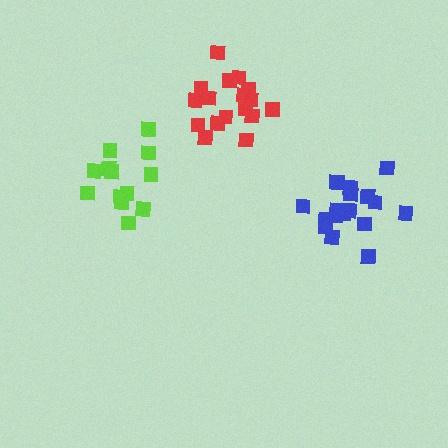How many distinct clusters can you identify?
There are 3 distinct clusters.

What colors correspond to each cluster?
The clusters are colored: red, blue, lime.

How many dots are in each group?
Group 1: 17 dots, Group 2: 18 dots, Group 3: 13 dots (48 total).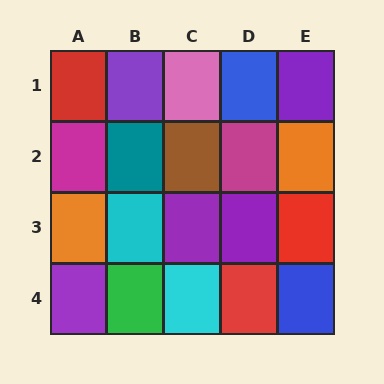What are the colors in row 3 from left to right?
Orange, cyan, purple, purple, red.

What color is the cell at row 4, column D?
Red.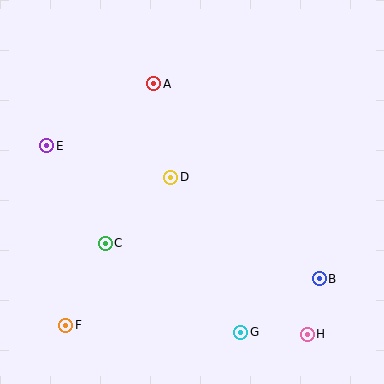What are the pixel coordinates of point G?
Point G is at (241, 332).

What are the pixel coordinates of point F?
Point F is at (66, 325).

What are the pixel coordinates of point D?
Point D is at (171, 177).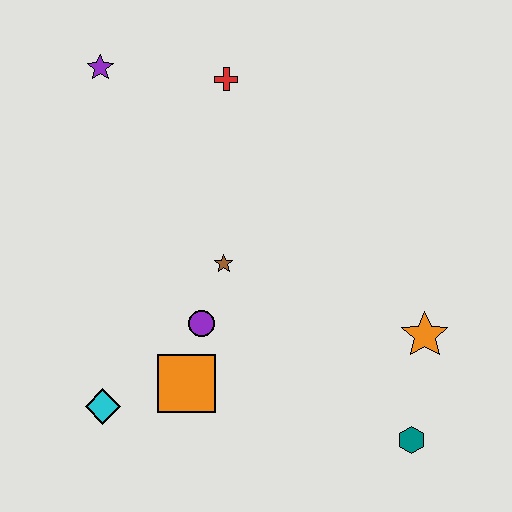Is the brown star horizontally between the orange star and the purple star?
Yes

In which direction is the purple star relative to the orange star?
The purple star is to the left of the orange star.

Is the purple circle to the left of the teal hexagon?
Yes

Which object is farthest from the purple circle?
The purple star is farthest from the purple circle.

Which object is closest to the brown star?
The purple circle is closest to the brown star.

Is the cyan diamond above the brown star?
No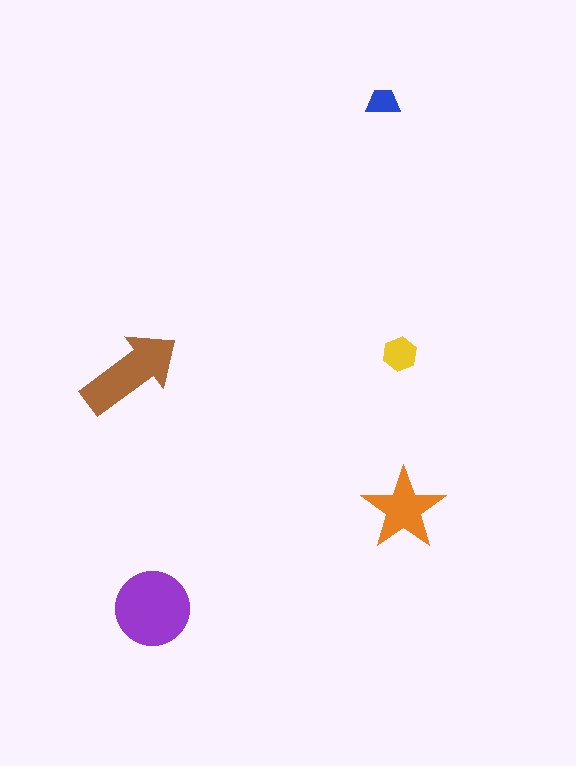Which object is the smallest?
The blue trapezoid.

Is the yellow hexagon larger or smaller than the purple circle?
Smaller.